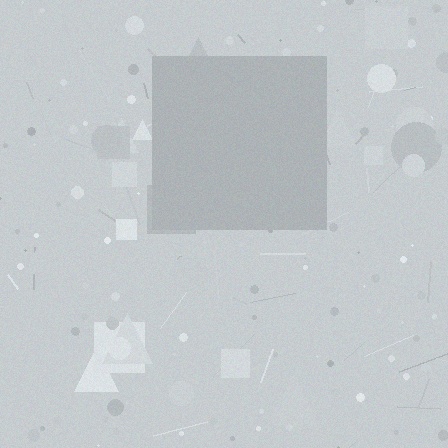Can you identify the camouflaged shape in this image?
The camouflaged shape is a square.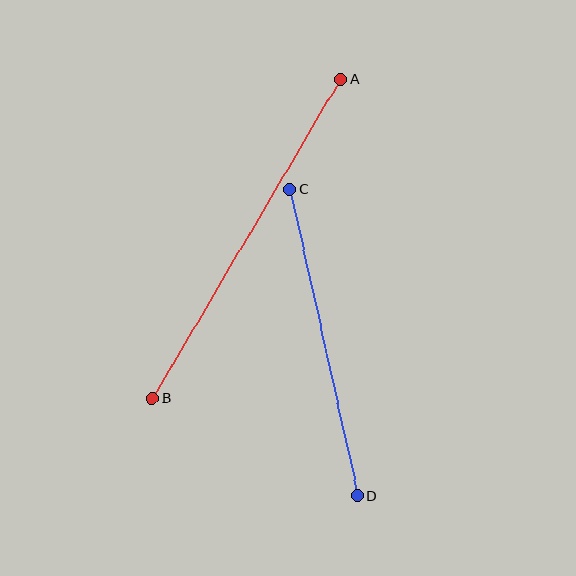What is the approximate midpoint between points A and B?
The midpoint is at approximately (246, 239) pixels.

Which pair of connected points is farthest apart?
Points A and B are farthest apart.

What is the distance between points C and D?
The distance is approximately 314 pixels.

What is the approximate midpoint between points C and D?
The midpoint is at approximately (324, 342) pixels.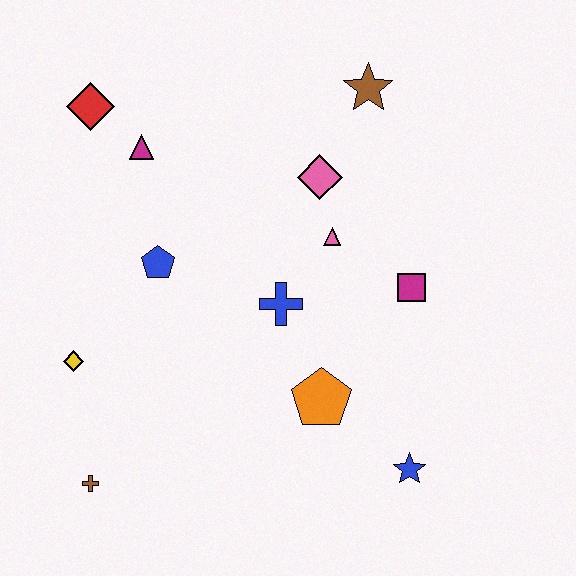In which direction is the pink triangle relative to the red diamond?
The pink triangle is to the right of the red diamond.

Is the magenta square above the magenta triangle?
No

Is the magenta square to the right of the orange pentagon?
Yes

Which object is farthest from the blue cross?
The red diamond is farthest from the blue cross.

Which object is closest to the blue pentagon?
The magenta triangle is closest to the blue pentagon.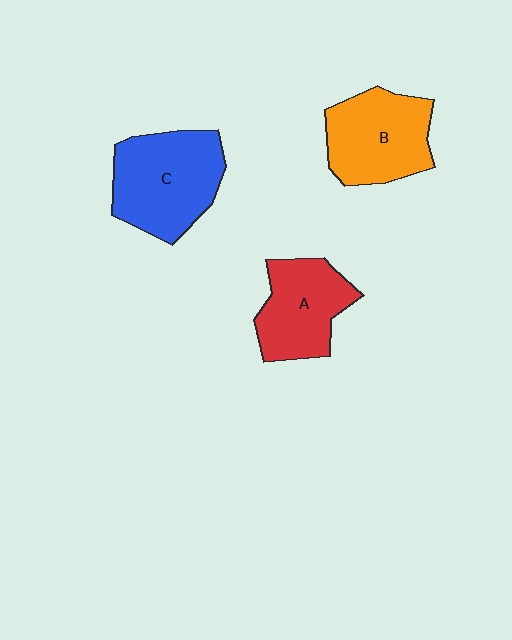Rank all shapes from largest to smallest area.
From largest to smallest: C (blue), B (orange), A (red).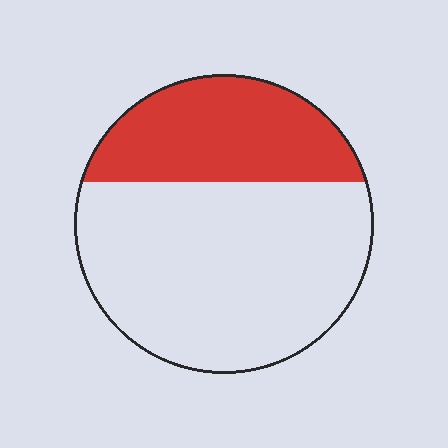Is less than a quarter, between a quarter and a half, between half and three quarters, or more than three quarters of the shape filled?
Between a quarter and a half.